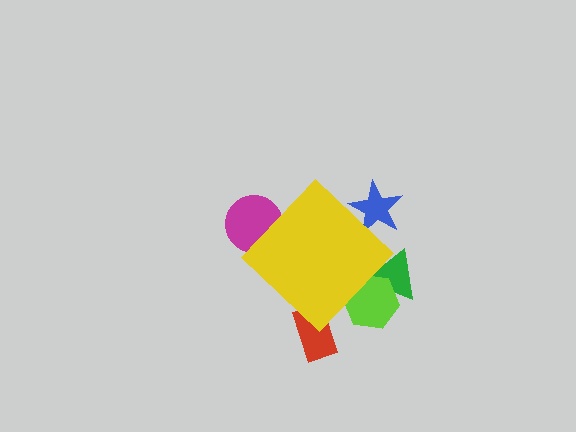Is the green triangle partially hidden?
Yes, the green triangle is partially hidden behind the yellow diamond.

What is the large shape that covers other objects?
A yellow diamond.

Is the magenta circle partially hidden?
Yes, the magenta circle is partially hidden behind the yellow diamond.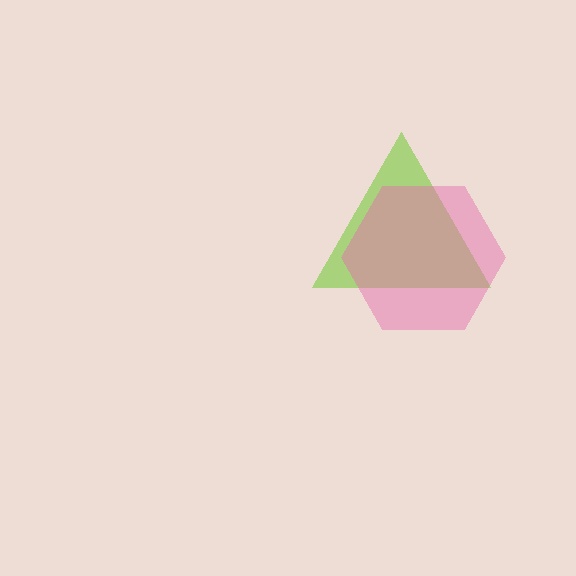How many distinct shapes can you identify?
There are 2 distinct shapes: a lime triangle, a pink hexagon.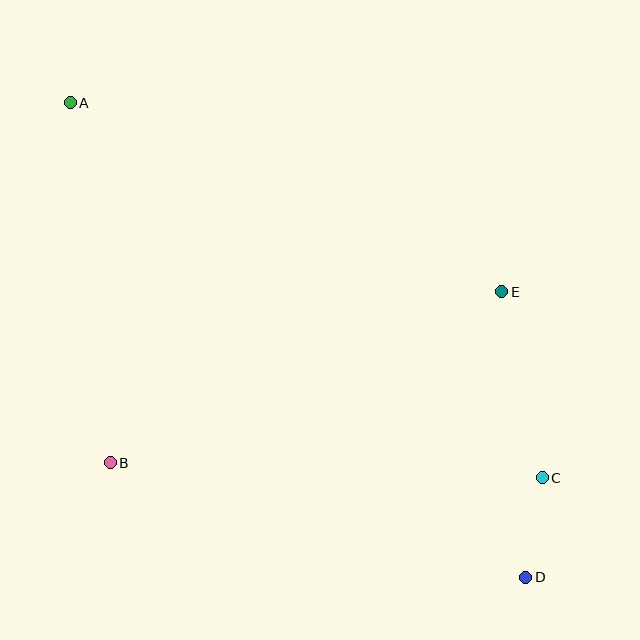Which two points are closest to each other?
Points C and D are closest to each other.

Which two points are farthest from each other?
Points A and D are farthest from each other.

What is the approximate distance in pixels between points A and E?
The distance between A and E is approximately 471 pixels.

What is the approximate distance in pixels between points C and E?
The distance between C and E is approximately 190 pixels.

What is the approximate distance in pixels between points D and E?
The distance between D and E is approximately 286 pixels.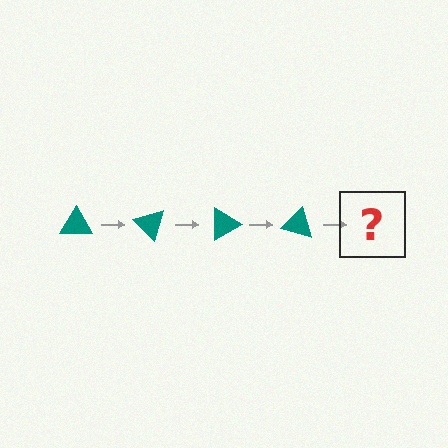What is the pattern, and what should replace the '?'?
The pattern is that the triangle rotates 45 degrees each step. The '?' should be a teal triangle rotated 180 degrees.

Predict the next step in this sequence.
The next step is a teal triangle rotated 180 degrees.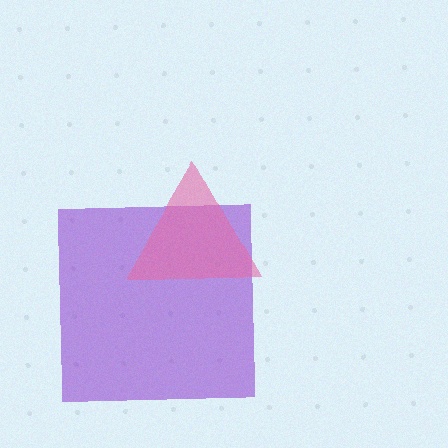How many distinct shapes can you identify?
There are 2 distinct shapes: a purple square, a pink triangle.